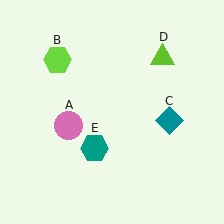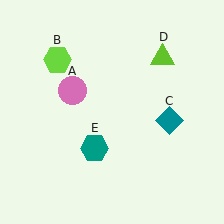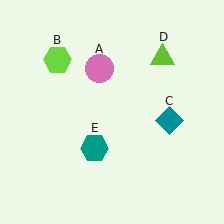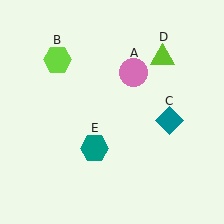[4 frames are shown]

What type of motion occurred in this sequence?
The pink circle (object A) rotated clockwise around the center of the scene.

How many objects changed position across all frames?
1 object changed position: pink circle (object A).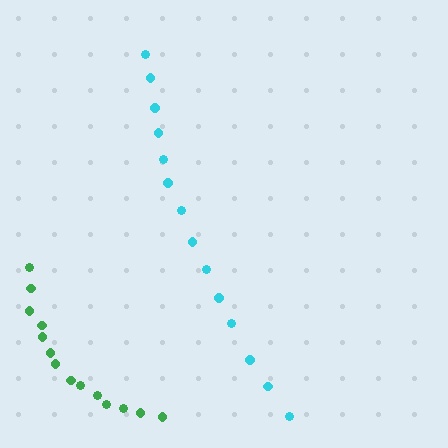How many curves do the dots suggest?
There are 2 distinct paths.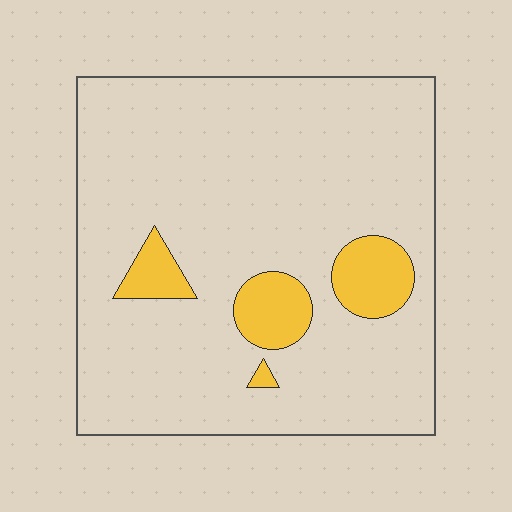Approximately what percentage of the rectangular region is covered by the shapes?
Approximately 10%.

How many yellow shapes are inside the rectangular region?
4.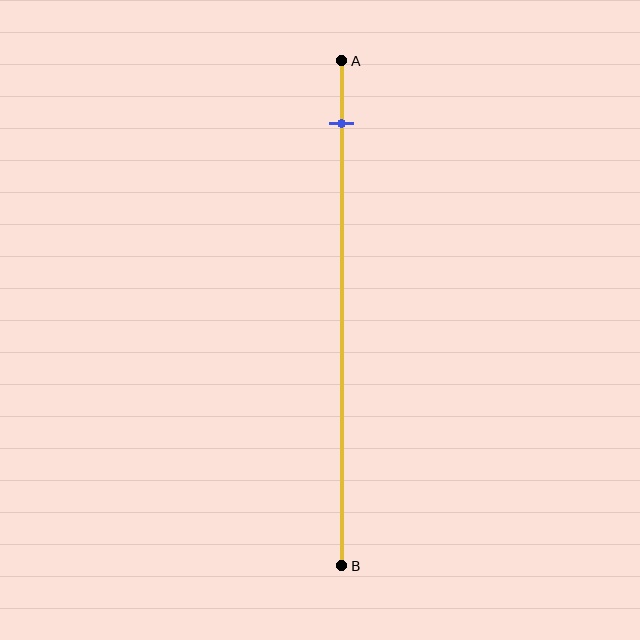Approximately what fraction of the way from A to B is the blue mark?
The blue mark is approximately 10% of the way from A to B.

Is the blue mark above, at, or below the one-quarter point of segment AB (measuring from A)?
The blue mark is above the one-quarter point of segment AB.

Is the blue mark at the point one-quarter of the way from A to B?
No, the mark is at about 10% from A, not at the 25% one-quarter point.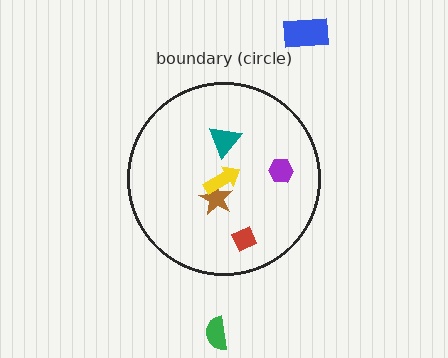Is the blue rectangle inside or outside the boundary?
Outside.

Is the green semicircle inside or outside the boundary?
Outside.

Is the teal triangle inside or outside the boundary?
Inside.